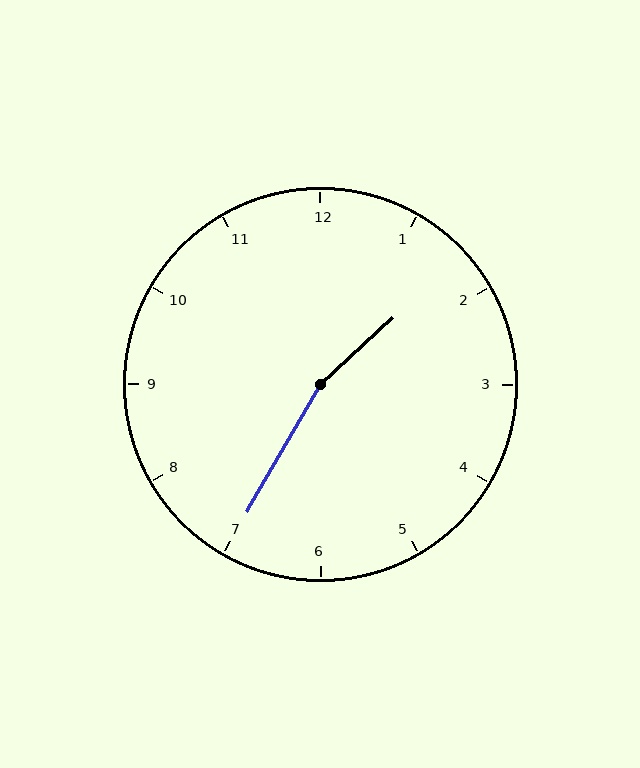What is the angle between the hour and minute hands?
Approximately 162 degrees.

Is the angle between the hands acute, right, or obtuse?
It is obtuse.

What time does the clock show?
1:35.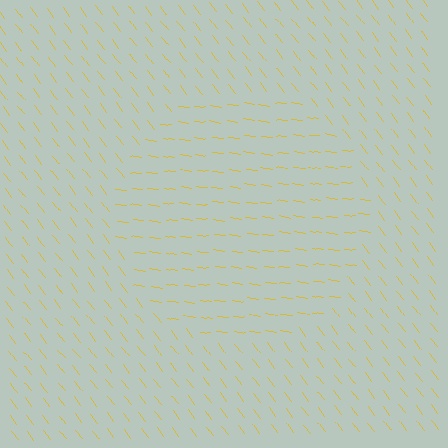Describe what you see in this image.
The image is filled with small yellow line segments. A circle region in the image has lines oriented differently from the surrounding lines, creating a visible texture boundary.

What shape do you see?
I see a circle.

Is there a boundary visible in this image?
Yes, there is a texture boundary formed by a change in line orientation.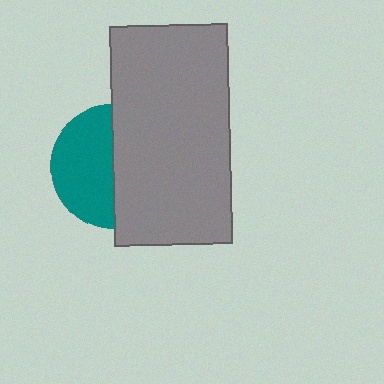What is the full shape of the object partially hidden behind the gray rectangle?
The partially hidden object is a teal circle.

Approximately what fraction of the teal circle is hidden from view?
Roughly 50% of the teal circle is hidden behind the gray rectangle.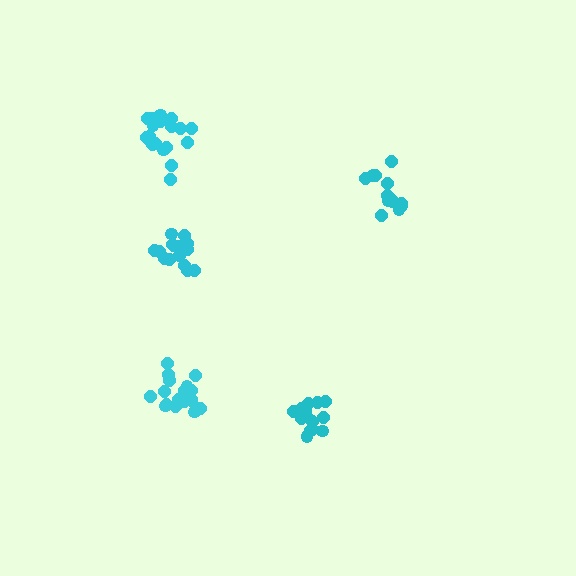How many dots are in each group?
Group 1: 15 dots, Group 2: 19 dots, Group 3: 13 dots, Group 4: 19 dots, Group 5: 16 dots (82 total).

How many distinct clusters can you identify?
There are 5 distinct clusters.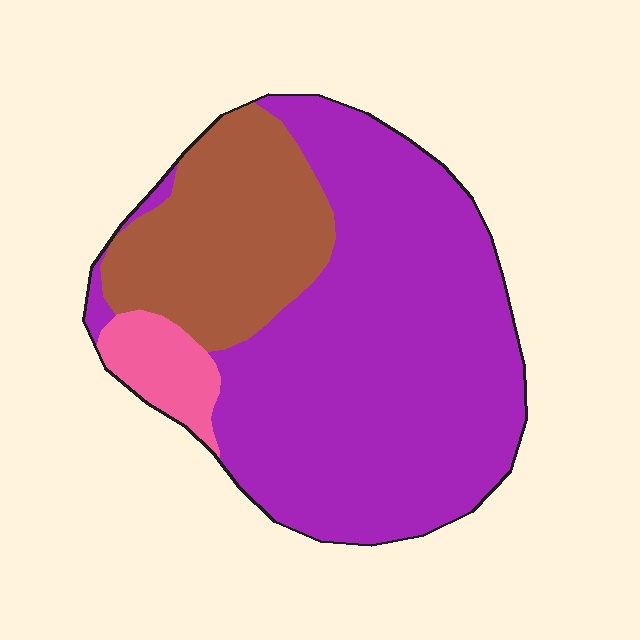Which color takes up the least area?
Pink, at roughly 5%.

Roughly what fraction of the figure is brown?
Brown covers about 25% of the figure.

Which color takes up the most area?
Purple, at roughly 70%.